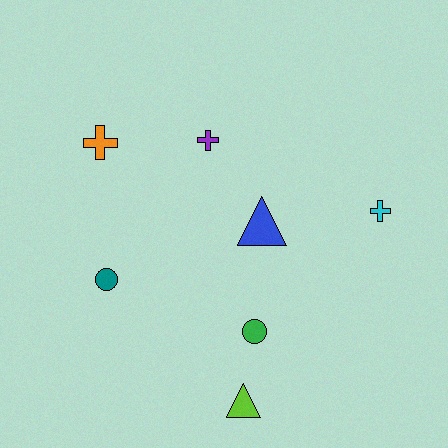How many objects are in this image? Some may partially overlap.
There are 7 objects.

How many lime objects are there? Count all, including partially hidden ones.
There is 1 lime object.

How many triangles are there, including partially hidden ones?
There are 2 triangles.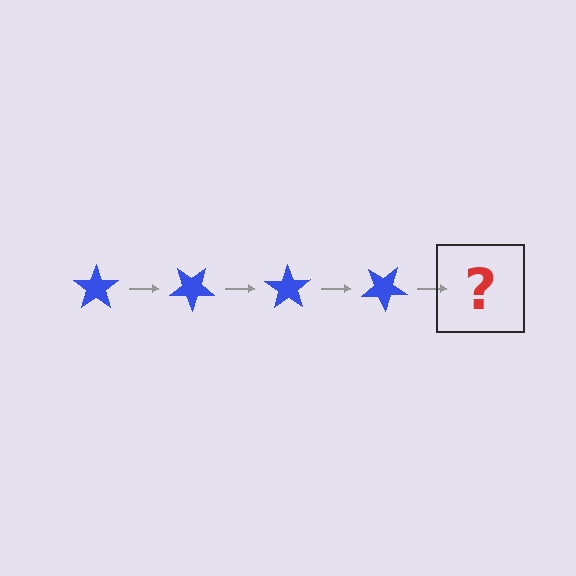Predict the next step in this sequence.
The next step is a blue star rotated 140 degrees.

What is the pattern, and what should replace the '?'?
The pattern is that the star rotates 35 degrees each step. The '?' should be a blue star rotated 140 degrees.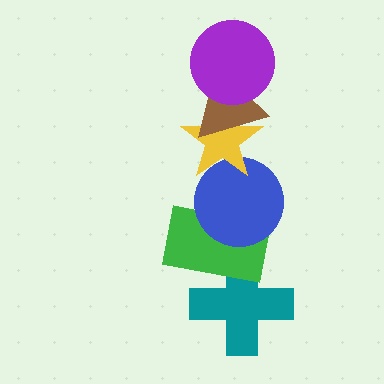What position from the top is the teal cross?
The teal cross is 6th from the top.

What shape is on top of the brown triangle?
The purple circle is on top of the brown triangle.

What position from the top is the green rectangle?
The green rectangle is 5th from the top.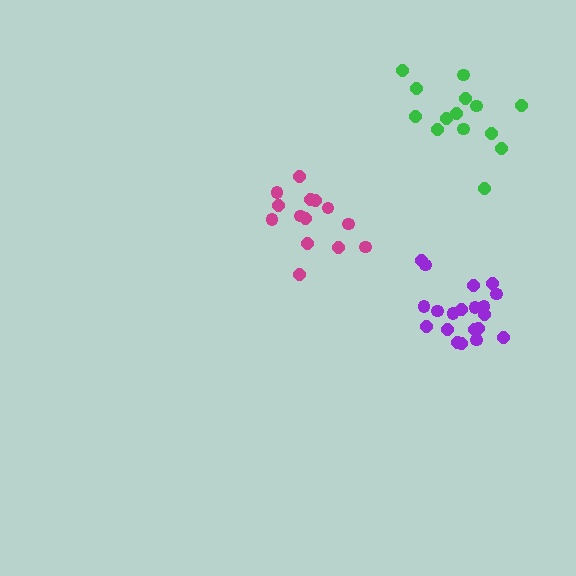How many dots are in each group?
Group 1: 14 dots, Group 2: 20 dots, Group 3: 14 dots (48 total).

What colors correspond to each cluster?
The clusters are colored: magenta, purple, green.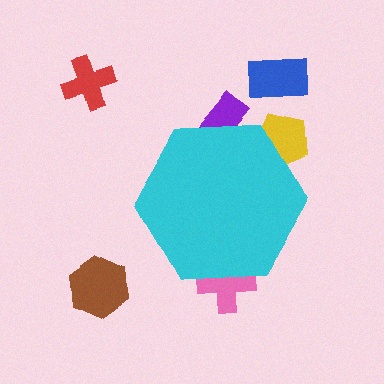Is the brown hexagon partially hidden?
No, the brown hexagon is fully visible.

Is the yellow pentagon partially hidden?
Yes, the yellow pentagon is partially hidden behind the cyan hexagon.